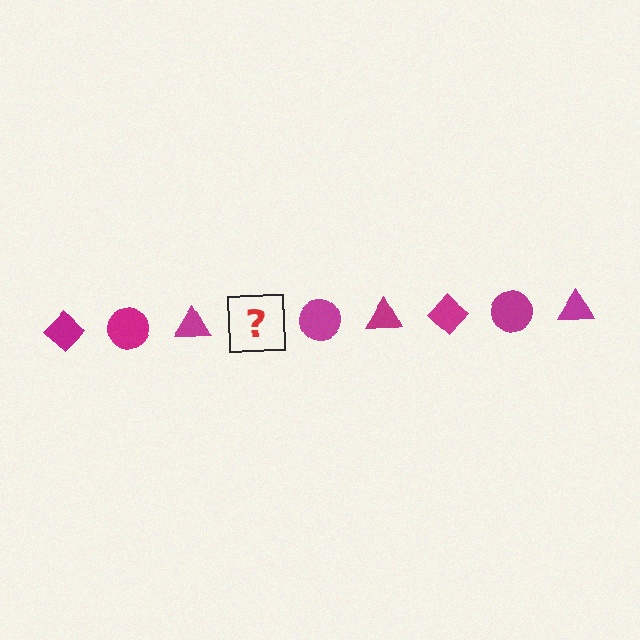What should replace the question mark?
The question mark should be replaced with a magenta diamond.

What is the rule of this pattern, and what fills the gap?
The rule is that the pattern cycles through diamond, circle, triangle shapes in magenta. The gap should be filled with a magenta diamond.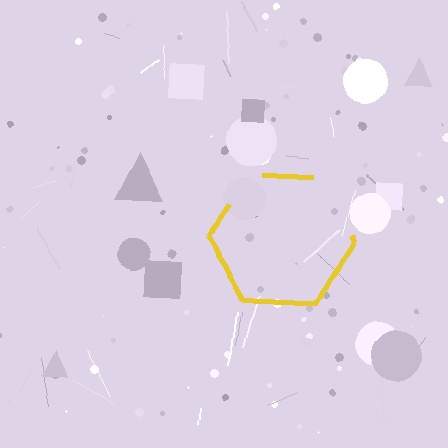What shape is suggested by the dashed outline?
The dashed outline suggests a hexagon.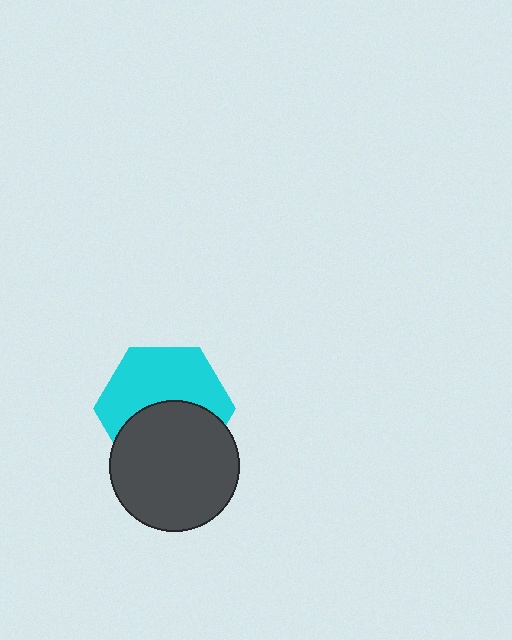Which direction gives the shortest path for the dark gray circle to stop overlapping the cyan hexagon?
Moving down gives the shortest separation.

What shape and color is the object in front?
The object in front is a dark gray circle.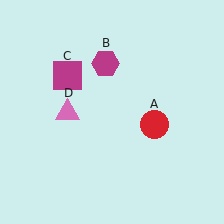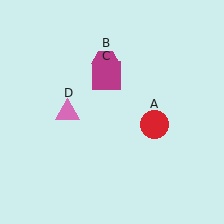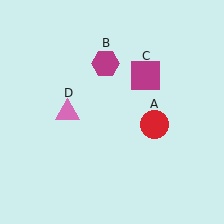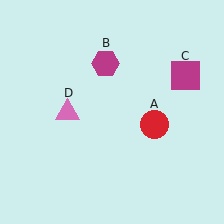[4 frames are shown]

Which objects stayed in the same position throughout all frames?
Red circle (object A) and magenta hexagon (object B) and pink triangle (object D) remained stationary.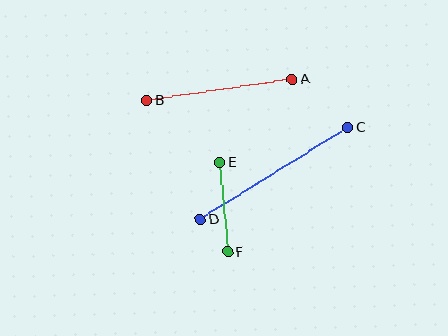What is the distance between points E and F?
The distance is approximately 90 pixels.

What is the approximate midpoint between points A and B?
The midpoint is at approximately (219, 90) pixels.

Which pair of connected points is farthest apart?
Points C and D are farthest apart.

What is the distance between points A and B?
The distance is approximately 147 pixels.